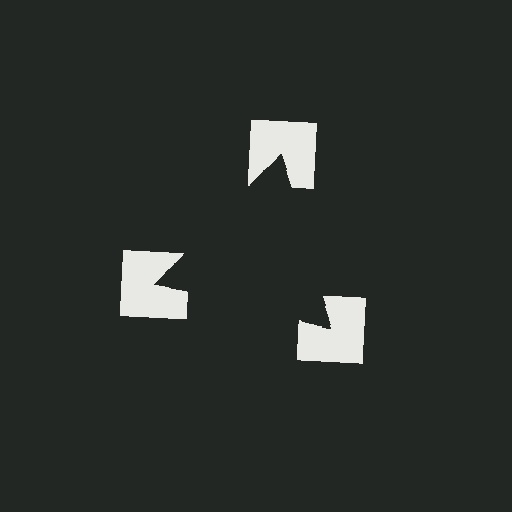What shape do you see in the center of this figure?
An illusory triangle — its edges are inferred from the aligned wedge cuts in the notched squares, not physically drawn.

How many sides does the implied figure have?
3 sides.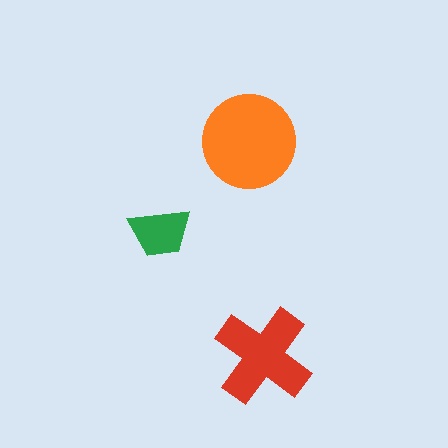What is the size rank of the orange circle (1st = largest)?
1st.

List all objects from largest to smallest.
The orange circle, the red cross, the green trapezoid.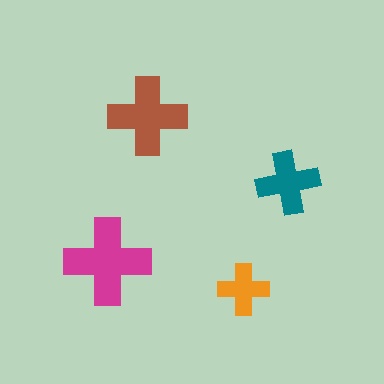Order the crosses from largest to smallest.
the magenta one, the brown one, the teal one, the orange one.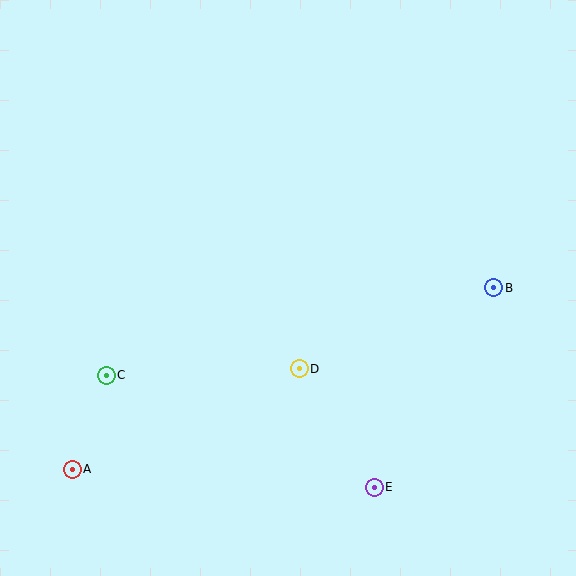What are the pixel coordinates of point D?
Point D is at (299, 369).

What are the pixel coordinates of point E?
Point E is at (374, 487).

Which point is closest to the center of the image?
Point D at (299, 369) is closest to the center.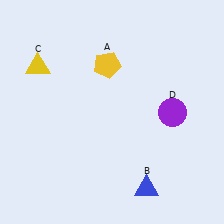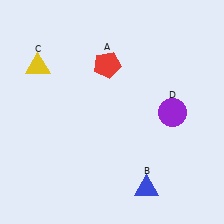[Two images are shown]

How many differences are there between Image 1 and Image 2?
There is 1 difference between the two images.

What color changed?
The pentagon (A) changed from yellow in Image 1 to red in Image 2.